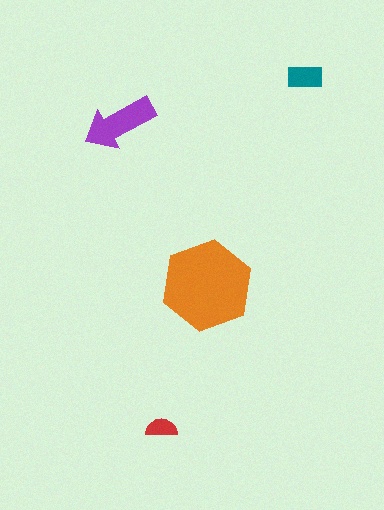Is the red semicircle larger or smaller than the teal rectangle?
Smaller.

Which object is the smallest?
The red semicircle.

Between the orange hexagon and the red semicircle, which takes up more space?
The orange hexagon.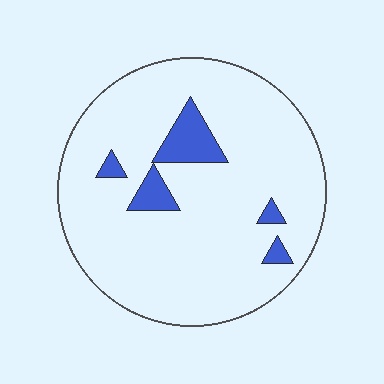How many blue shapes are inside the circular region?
5.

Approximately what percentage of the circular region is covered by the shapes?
Approximately 10%.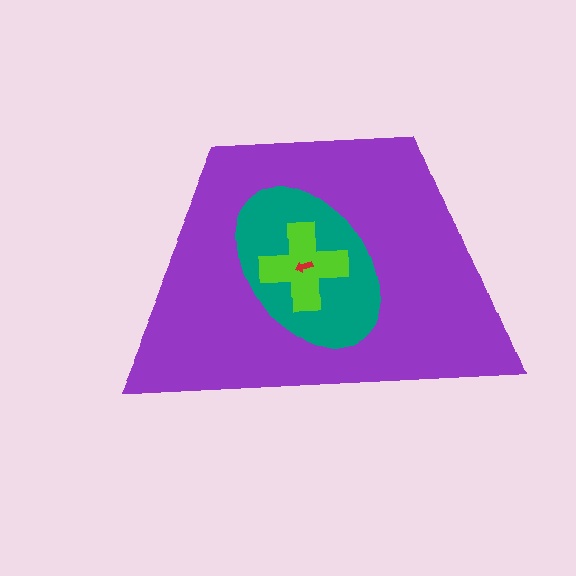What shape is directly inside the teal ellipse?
The lime cross.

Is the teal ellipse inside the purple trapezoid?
Yes.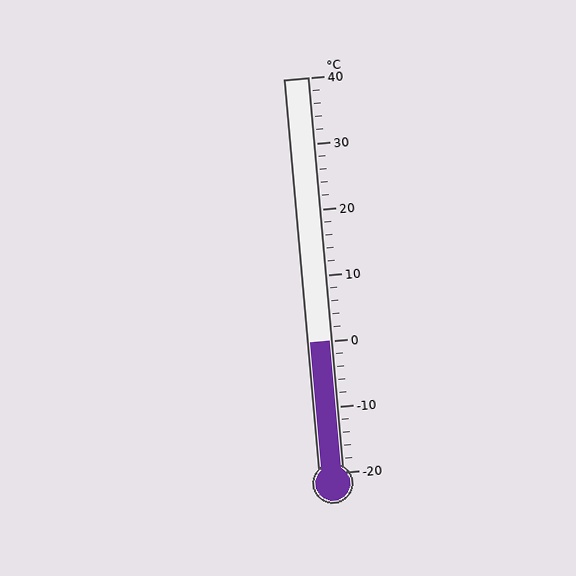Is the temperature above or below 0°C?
The temperature is at 0°C.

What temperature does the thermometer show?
The thermometer shows approximately 0°C.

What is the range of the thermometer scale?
The thermometer scale ranges from -20°C to 40°C.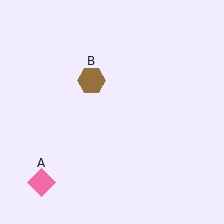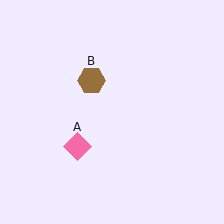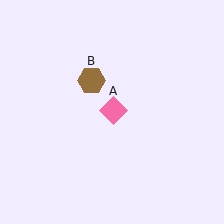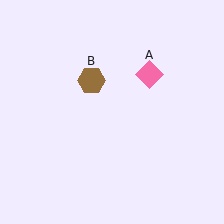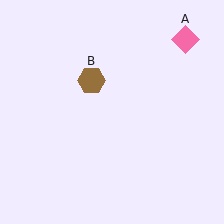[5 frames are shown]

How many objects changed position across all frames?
1 object changed position: pink diamond (object A).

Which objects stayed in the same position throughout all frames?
Brown hexagon (object B) remained stationary.